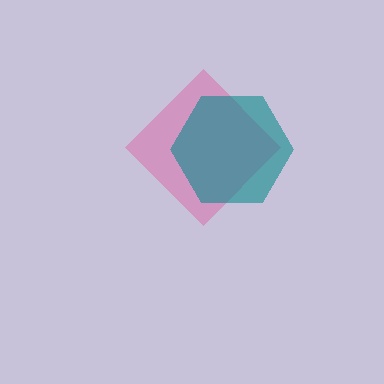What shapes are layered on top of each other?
The layered shapes are: a pink diamond, a teal hexagon.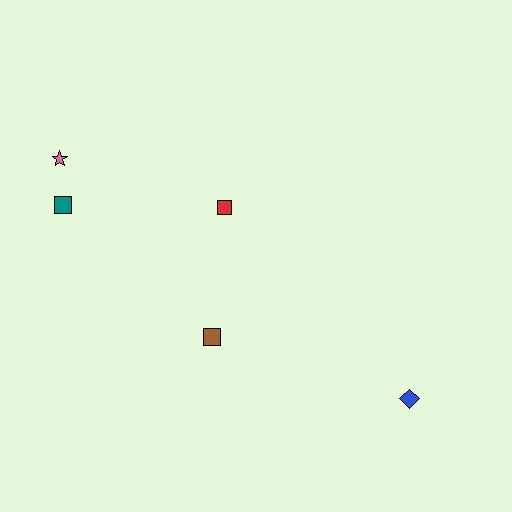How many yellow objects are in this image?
There are no yellow objects.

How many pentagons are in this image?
There are no pentagons.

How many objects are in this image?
There are 5 objects.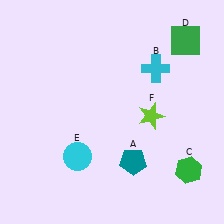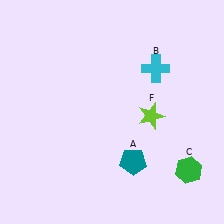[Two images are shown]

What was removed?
The cyan circle (E), the green square (D) were removed in Image 2.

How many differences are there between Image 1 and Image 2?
There are 2 differences between the two images.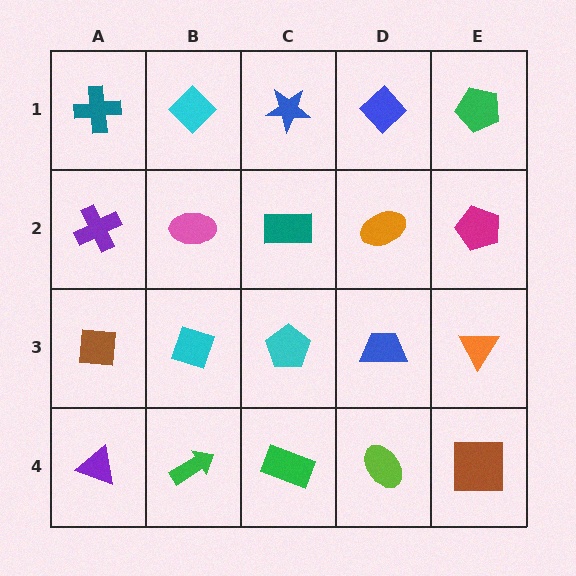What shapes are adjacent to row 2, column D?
A blue diamond (row 1, column D), a blue trapezoid (row 3, column D), a teal rectangle (row 2, column C), a magenta pentagon (row 2, column E).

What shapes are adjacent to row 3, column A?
A purple cross (row 2, column A), a purple triangle (row 4, column A), a cyan diamond (row 3, column B).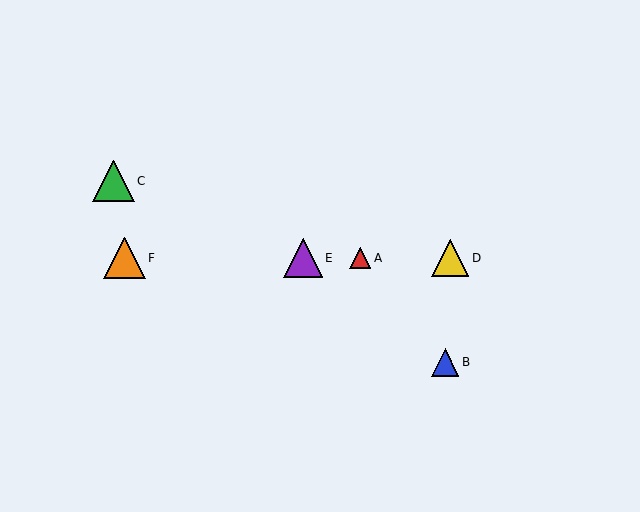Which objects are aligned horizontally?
Objects A, D, E, F are aligned horizontally.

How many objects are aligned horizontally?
4 objects (A, D, E, F) are aligned horizontally.